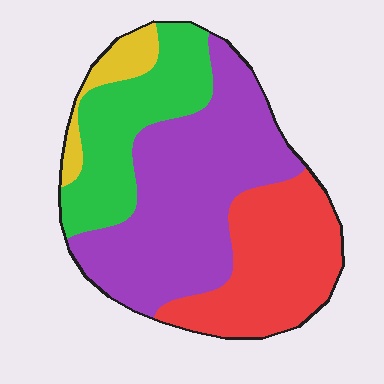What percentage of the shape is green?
Green covers about 25% of the shape.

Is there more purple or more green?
Purple.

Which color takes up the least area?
Yellow, at roughly 5%.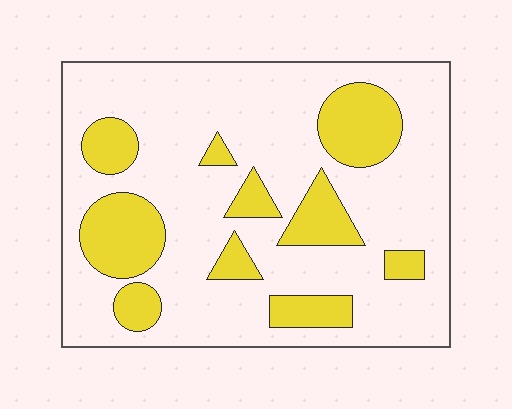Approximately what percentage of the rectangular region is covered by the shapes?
Approximately 25%.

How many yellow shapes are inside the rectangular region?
10.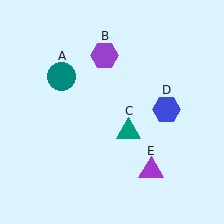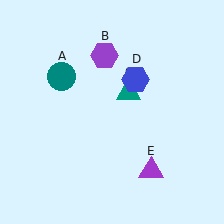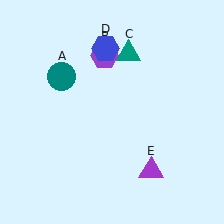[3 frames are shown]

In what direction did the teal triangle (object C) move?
The teal triangle (object C) moved up.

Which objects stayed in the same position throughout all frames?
Teal circle (object A) and purple hexagon (object B) and purple triangle (object E) remained stationary.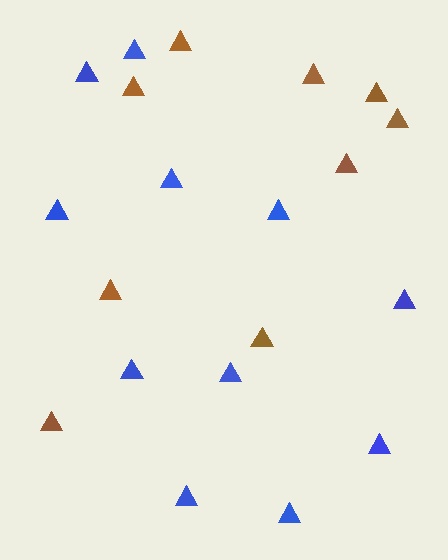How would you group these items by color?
There are 2 groups: one group of brown triangles (9) and one group of blue triangles (11).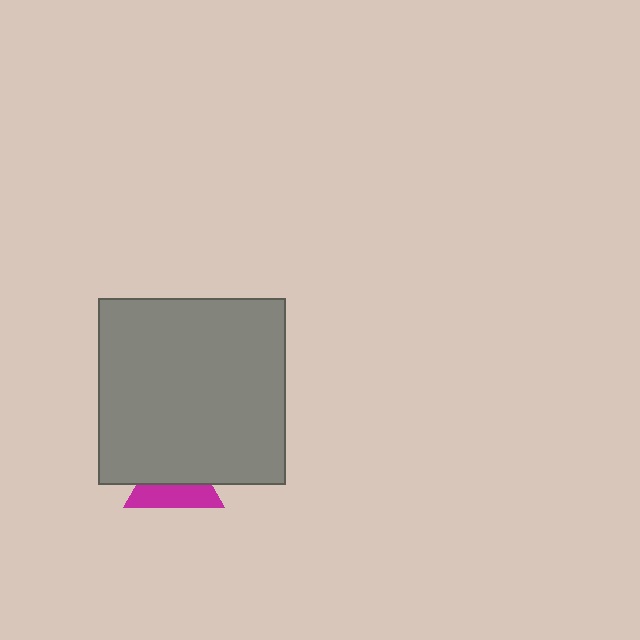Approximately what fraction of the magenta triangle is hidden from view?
Roughly 57% of the magenta triangle is hidden behind the gray square.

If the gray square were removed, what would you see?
You would see the complete magenta triangle.